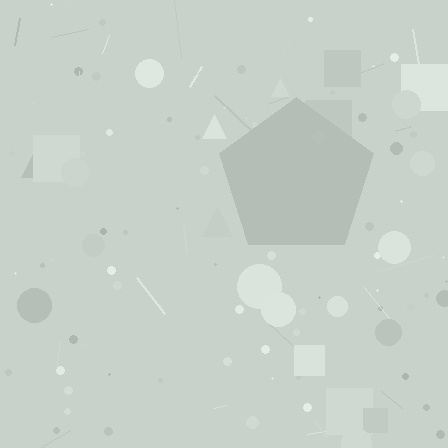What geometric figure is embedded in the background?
A pentagon is embedded in the background.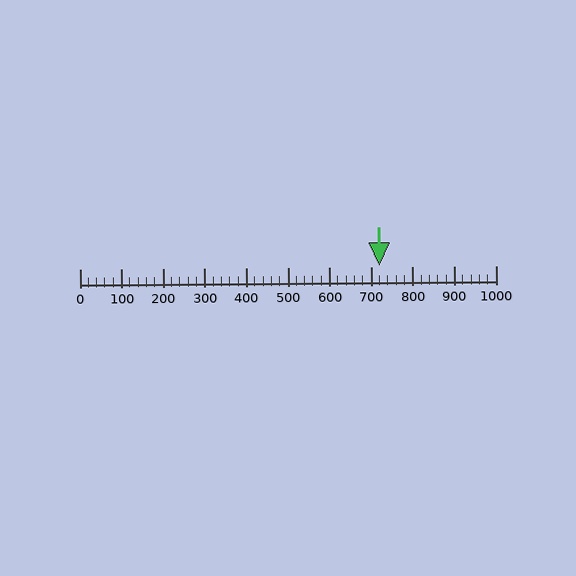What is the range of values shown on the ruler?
The ruler shows values from 0 to 1000.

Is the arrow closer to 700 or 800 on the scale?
The arrow is closer to 700.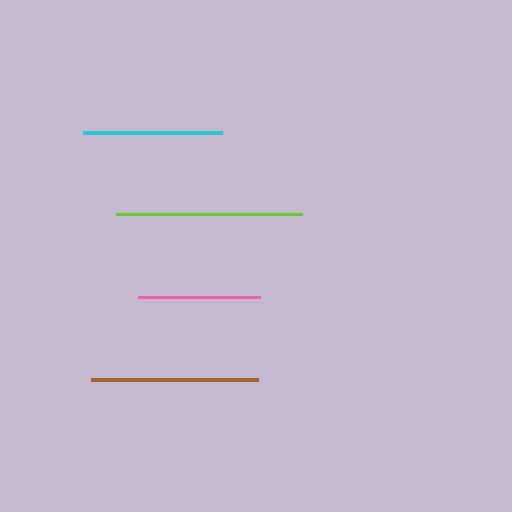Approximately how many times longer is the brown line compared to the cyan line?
The brown line is approximately 1.2 times the length of the cyan line.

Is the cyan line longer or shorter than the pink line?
The cyan line is longer than the pink line.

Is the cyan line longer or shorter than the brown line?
The brown line is longer than the cyan line.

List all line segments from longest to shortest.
From longest to shortest: lime, brown, cyan, pink.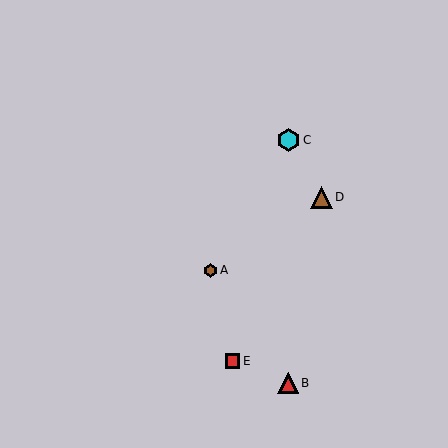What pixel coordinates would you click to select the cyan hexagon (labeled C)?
Click at (288, 140) to select the cyan hexagon C.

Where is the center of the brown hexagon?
The center of the brown hexagon is at (211, 270).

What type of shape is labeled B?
Shape B is a red triangle.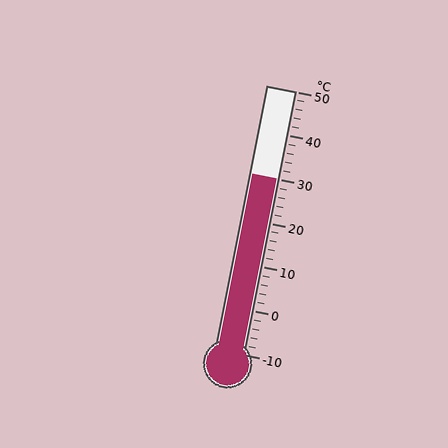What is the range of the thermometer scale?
The thermometer scale ranges from -10°C to 50°C.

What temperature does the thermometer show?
The thermometer shows approximately 30°C.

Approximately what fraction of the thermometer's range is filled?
The thermometer is filled to approximately 65% of its range.